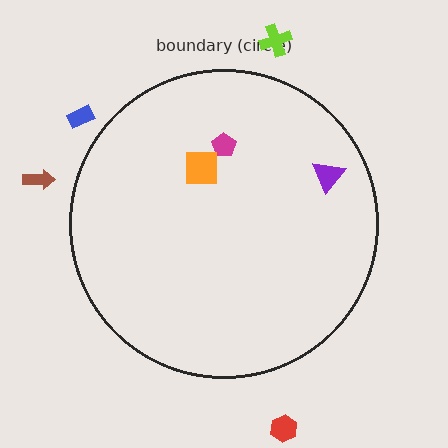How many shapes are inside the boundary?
3 inside, 4 outside.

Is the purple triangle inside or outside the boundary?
Inside.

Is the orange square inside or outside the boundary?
Inside.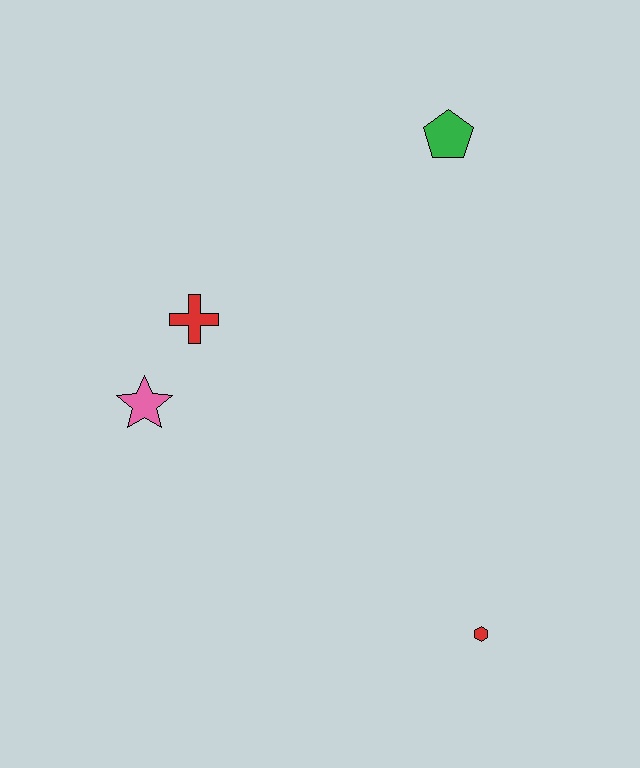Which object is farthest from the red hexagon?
The green pentagon is farthest from the red hexagon.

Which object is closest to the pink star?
The red cross is closest to the pink star.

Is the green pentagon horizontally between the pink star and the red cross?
No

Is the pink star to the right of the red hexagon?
No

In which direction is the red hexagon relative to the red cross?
The red hexagon is below the red cross.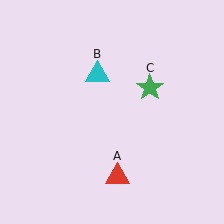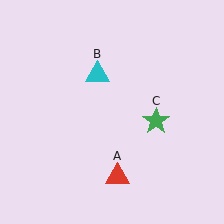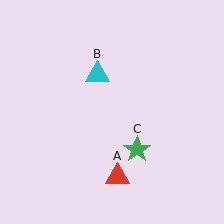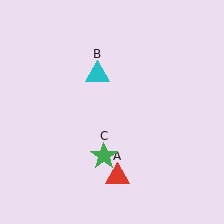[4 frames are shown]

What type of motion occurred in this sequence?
The green star (object C) rotated clockwise around the center of the scene.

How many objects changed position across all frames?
1 object changed position: green star (object C).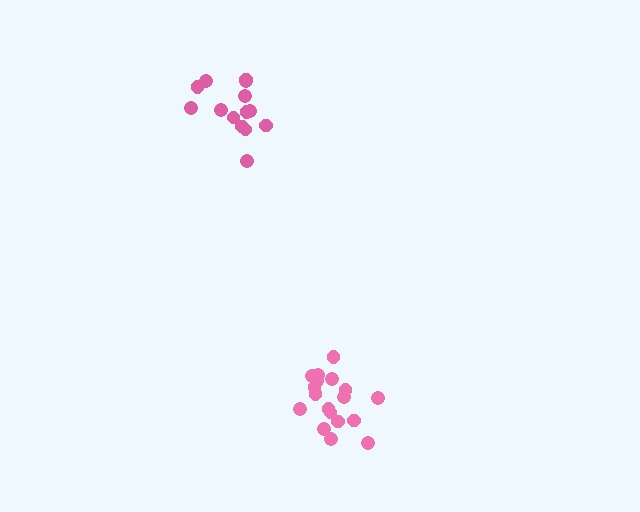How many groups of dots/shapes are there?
There are 2 groups.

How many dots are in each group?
Group 1: 14 dots, Group 2: 18 dots (32 total).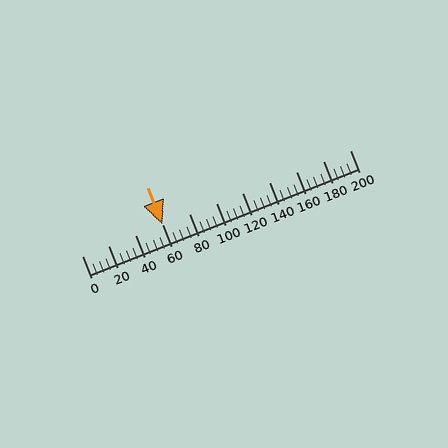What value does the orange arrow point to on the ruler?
The orange arrow points to approximately 60.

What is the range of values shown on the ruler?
The ruler shows values from 0 to 200.